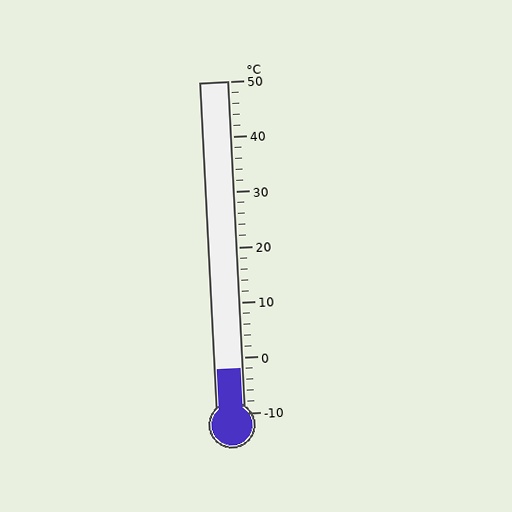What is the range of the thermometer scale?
The thermometer scale ranges from -10°C to 50°C.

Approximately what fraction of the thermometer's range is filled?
The thermometer is filled to approximately 15% of its range.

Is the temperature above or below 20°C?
The temperature is below 20°C.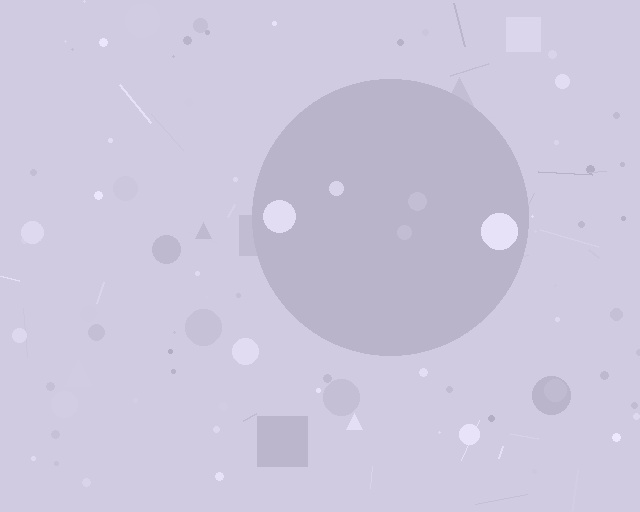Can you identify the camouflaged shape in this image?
The camouflaged shape is a circle.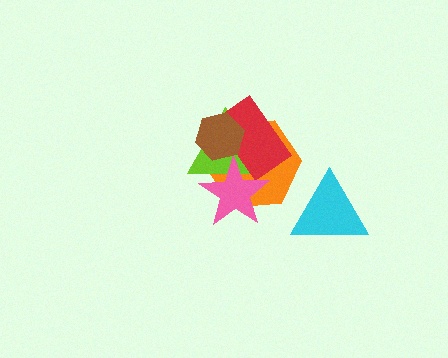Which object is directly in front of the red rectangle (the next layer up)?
The pink star is directly in front of the red rectangle.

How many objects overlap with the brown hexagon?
3 objects overlap with the brown hexagon.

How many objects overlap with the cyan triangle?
0 objects overlap with the cyan triangle.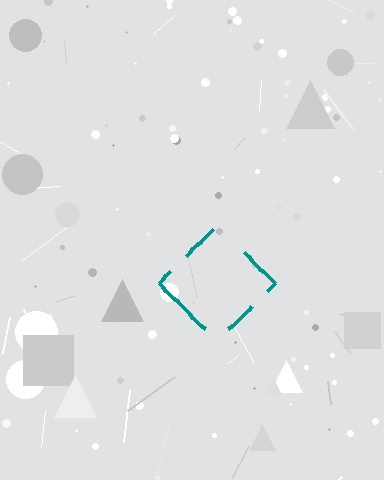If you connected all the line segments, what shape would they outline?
They would outline a diamond.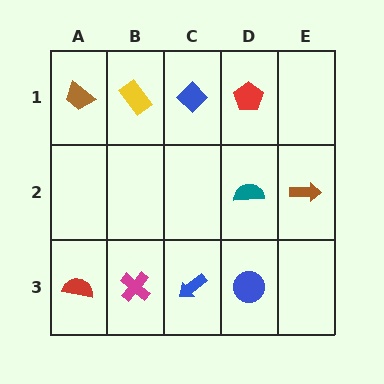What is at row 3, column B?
A magenta cross.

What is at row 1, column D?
A red pentagon.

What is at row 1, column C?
A blue diamond.